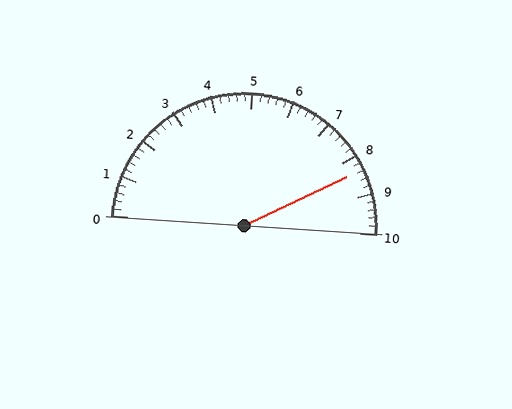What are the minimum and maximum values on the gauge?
The gauge ranges from 0 to 10.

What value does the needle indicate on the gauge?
The needle indicates approximately 8.4.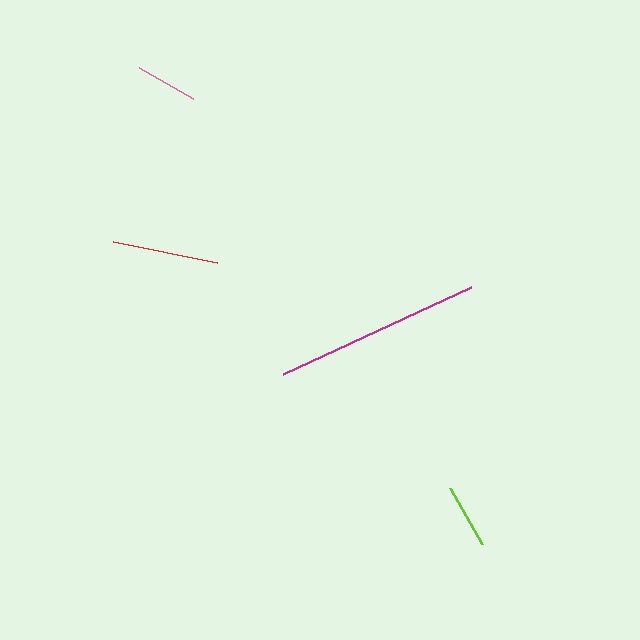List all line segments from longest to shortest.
From longest to shortest: magenta, red, lime, pink.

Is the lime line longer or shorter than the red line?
The red line is longer than the lime line.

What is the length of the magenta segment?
The magenta segment is approximately 207 pixels long.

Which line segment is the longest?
The magenta line is the longest at approximately 207 pixels.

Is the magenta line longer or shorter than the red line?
The magenta line is longer than the red line.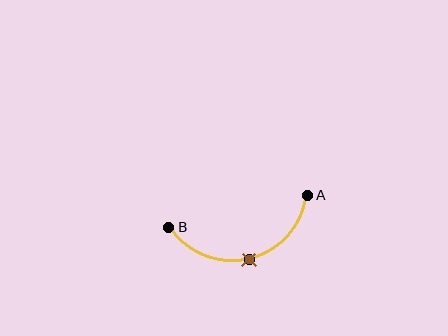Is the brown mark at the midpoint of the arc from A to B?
Yes. The brown mark lies on the arc at equal arc-length from both A and B — it is the arc midpoint.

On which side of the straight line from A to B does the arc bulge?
The arc bulges below the straight line connecting A and B.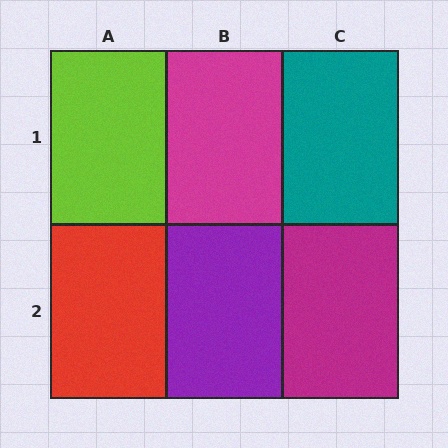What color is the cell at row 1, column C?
Teal.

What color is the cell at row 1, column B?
Magenta.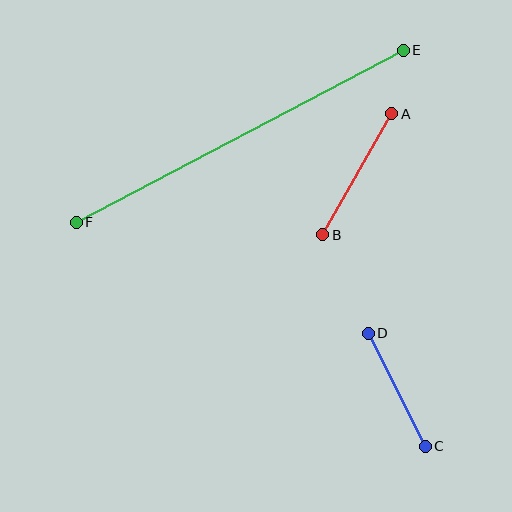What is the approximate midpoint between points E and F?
The midpoint is at approximately (240, 136) pixels.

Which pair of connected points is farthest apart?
Points E and F are farthest apart.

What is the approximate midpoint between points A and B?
The midpoint is at approximately (357, 174) pixels.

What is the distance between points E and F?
The distance is approximately 369 pixels.